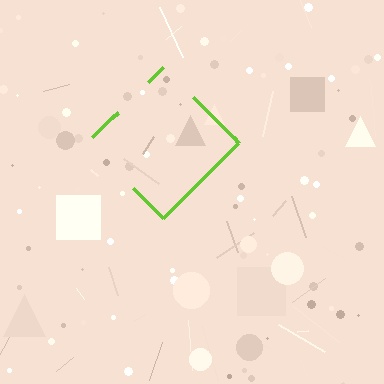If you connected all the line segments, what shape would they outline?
They would outline a diamond.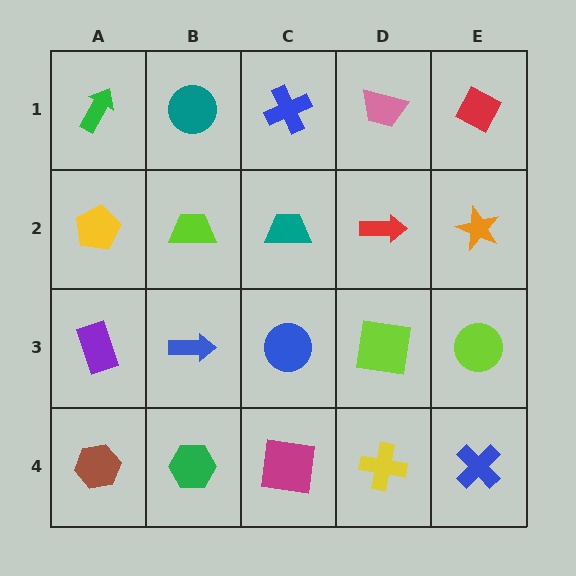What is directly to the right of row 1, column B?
A blue cross.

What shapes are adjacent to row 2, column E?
A red diamond (row 1, column E), a lime circle (row 3, column E), a red arrow (row 2, column D).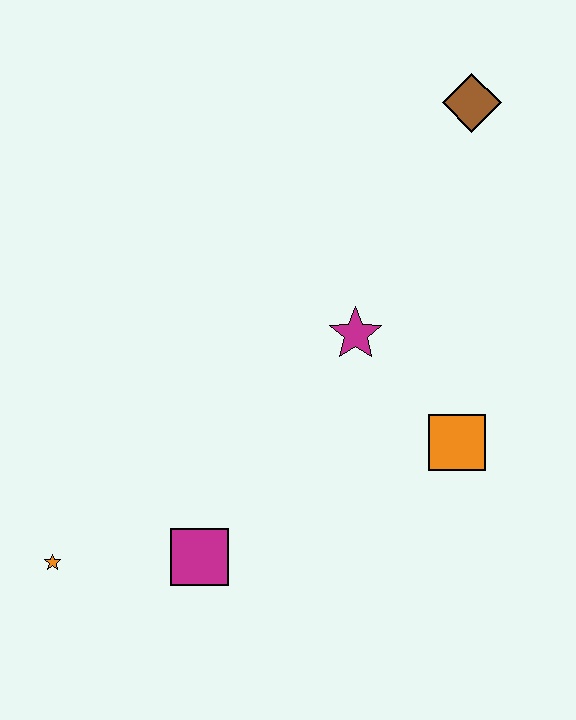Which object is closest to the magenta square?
The orange star is closest to the magenta square.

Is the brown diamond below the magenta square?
No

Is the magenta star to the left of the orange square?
Yes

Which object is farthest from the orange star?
The brown diamond is farthest from the orange star.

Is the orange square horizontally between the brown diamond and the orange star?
Yes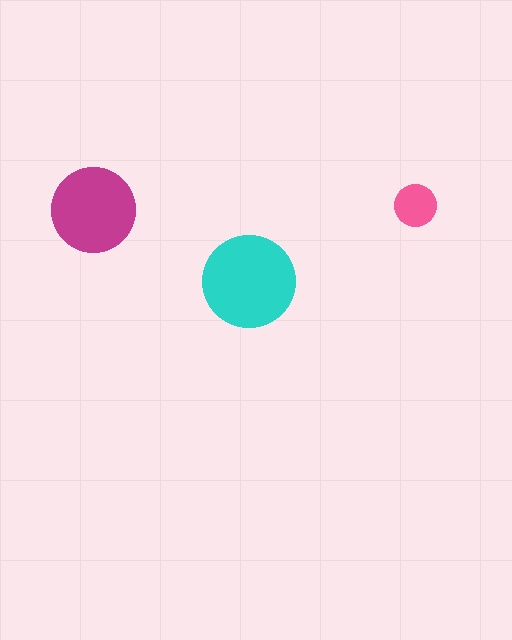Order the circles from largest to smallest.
the cyan one, the magenta one, the pink one.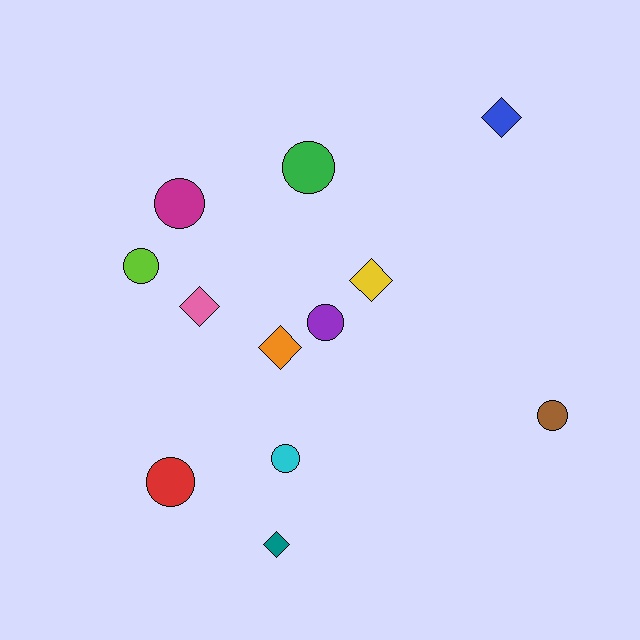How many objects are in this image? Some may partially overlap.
There are 12 objects.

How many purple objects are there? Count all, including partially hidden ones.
There is 1 purple object.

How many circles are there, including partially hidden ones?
There are 7 circles.